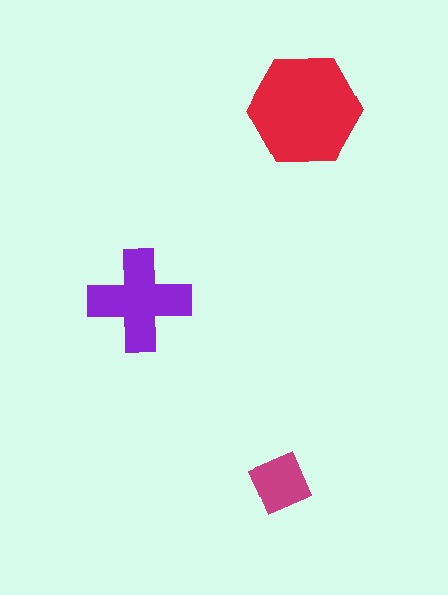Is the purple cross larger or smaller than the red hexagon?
Smaller.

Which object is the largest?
The red hexagon.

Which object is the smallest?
The magenta square.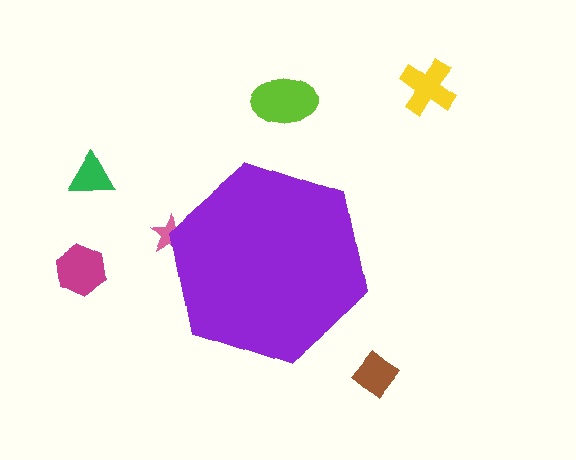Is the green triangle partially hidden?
No, the green triangle is fully visible.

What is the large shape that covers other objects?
A purple hexagon.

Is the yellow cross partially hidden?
No, the yellow cross is fully visible.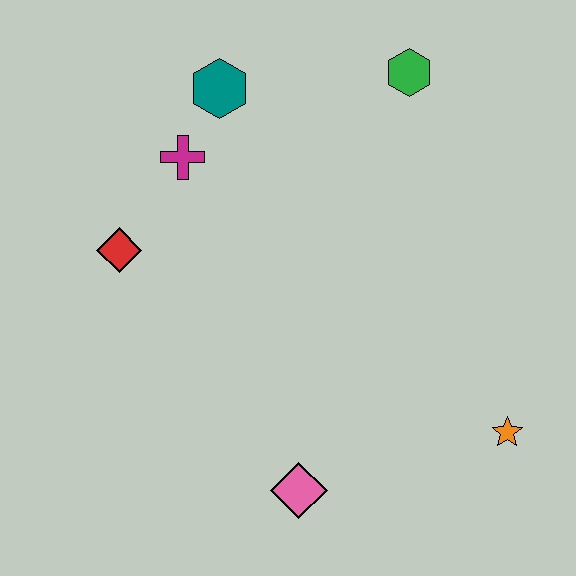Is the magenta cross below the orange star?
No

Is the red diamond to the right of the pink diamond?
No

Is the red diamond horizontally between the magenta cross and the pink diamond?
No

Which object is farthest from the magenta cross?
The orange star is farthest from the magenta cross.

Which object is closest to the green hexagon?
The teal hexagon is closest to the green hexagon.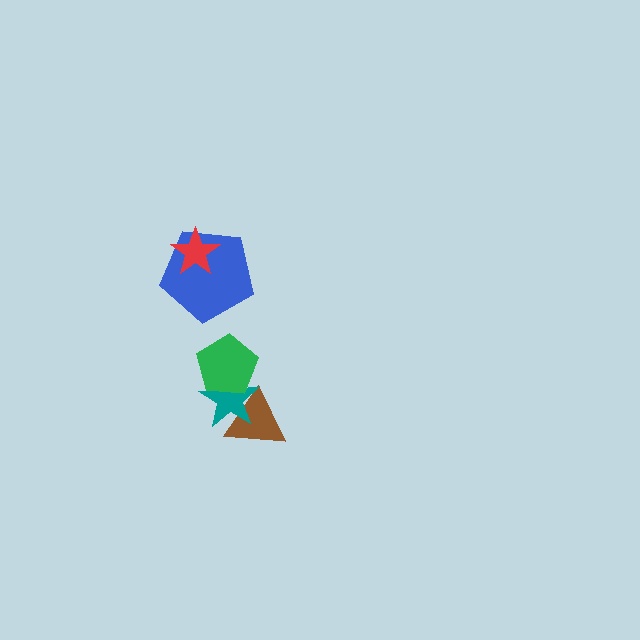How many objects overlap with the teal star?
2 objects overlap with the teal star.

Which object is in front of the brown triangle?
The teal star is in front of the brown triangle.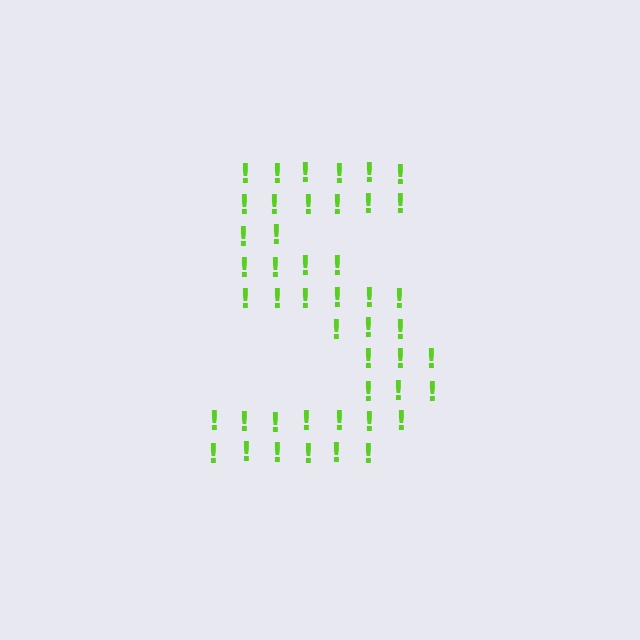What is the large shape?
The large shape is the digit 5.